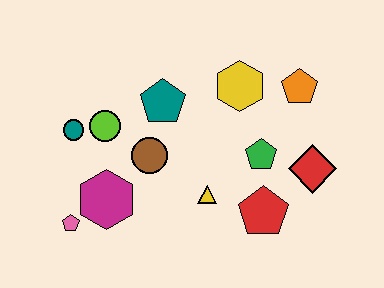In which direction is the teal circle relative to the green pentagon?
The teal circle is to the left of the green pentagon.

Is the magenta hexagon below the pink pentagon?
No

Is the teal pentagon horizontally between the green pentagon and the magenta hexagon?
Yes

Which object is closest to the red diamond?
The green pentagon is closest to the red diamond.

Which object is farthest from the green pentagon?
The pink pentagon is farthest from the green pentagon.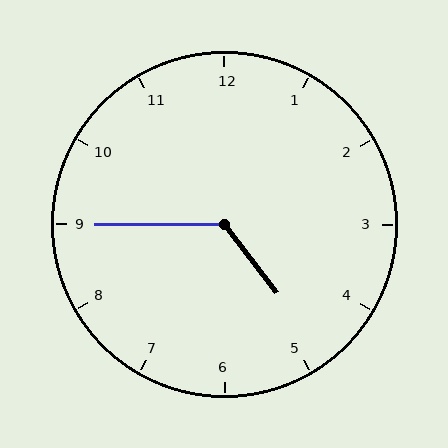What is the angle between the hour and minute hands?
Approximately 128 degrees.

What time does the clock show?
4:45.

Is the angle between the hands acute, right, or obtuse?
It is obtuse.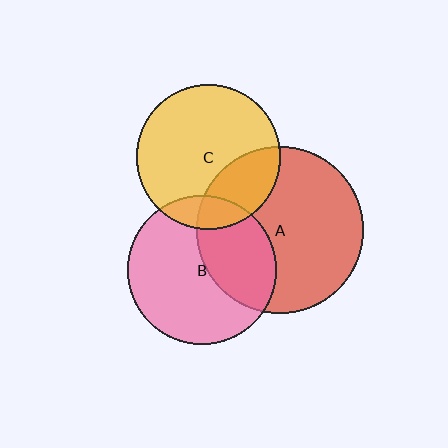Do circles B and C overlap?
Yes.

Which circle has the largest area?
Circle A (red).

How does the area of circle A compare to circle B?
Approximately 1.3 times.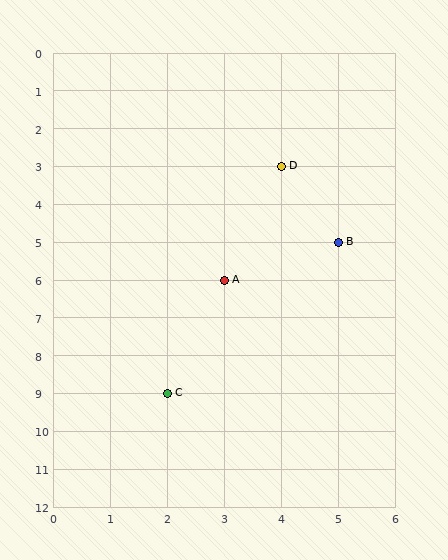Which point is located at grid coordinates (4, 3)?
Point D is at (4, 3).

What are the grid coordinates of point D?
Point D is at grid coordinates (4, 3).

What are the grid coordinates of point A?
Point A is at grid coordinates (3, 6).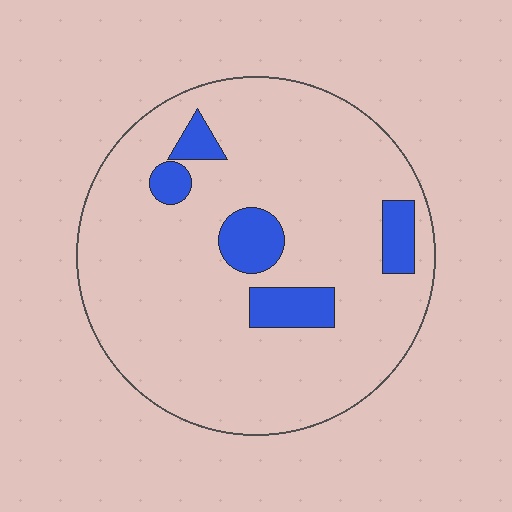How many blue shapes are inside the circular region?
5.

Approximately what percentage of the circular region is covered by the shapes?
Approximately 10%.